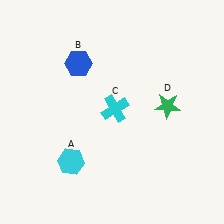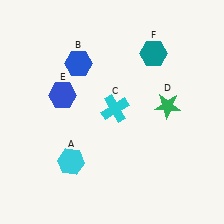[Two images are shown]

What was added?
A blue hexagon (E), a teal hexagon (F) were added in Image 2.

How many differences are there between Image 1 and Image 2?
There are 2 differences between the two images.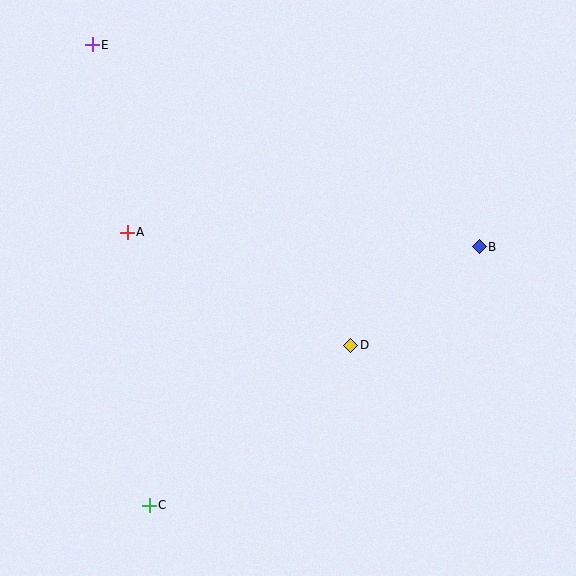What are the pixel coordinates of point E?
Point E is at (92, 45).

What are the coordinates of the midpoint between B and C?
The midpoint between B and C is at (314, 376).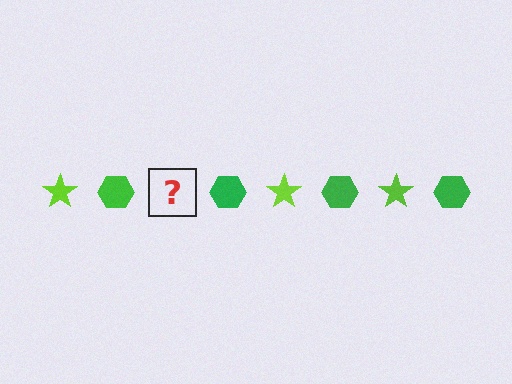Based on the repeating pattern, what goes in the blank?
The blank should be a lime star.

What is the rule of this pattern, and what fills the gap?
The rule is that the pattern alternates between lime star and green hexagon. The gap should be filled with a lime star.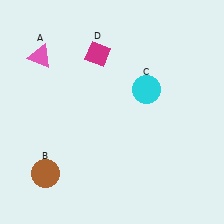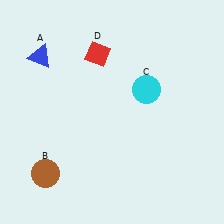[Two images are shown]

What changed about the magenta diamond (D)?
In Image 1, D is magenta. In Image 2, it changed to red.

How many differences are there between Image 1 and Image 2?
There are 2 differences between the two images.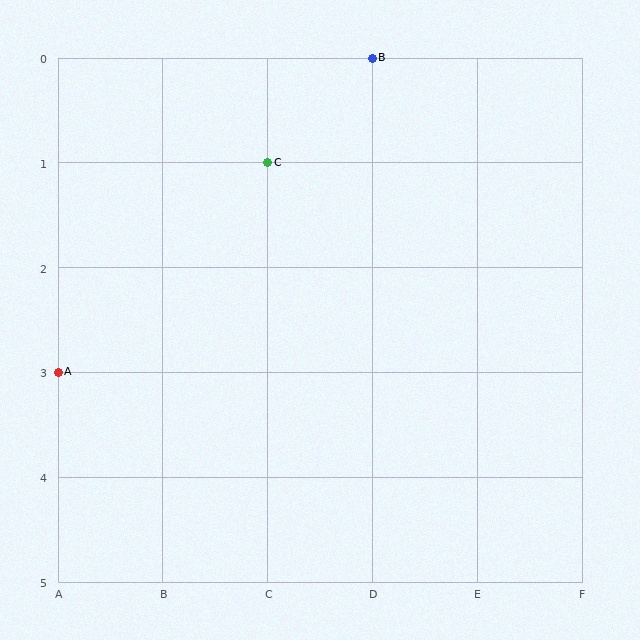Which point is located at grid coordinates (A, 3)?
Point A is at (A, 3).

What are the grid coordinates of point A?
Point A is at grid coordinates (A, 3).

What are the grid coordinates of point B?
Point B is at grid coordinates (D, 0).